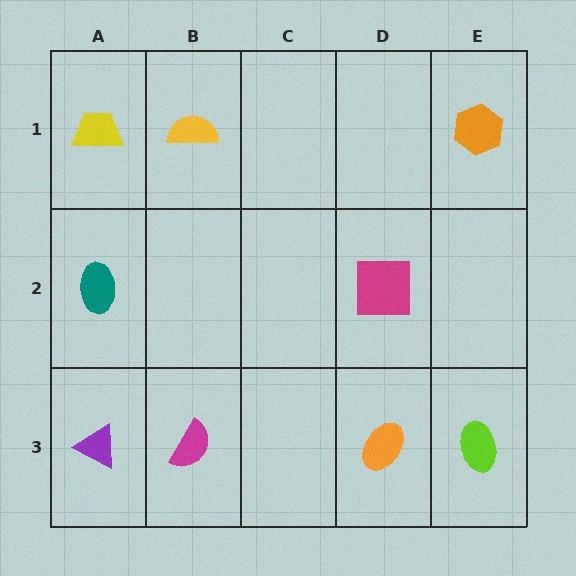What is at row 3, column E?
A lime ellipse.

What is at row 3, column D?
An orange ellipse.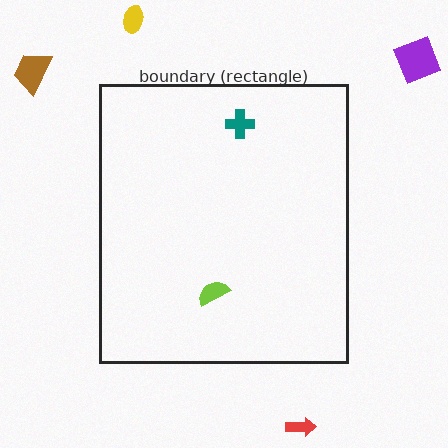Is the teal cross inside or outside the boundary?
Inside.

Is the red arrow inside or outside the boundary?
Outside.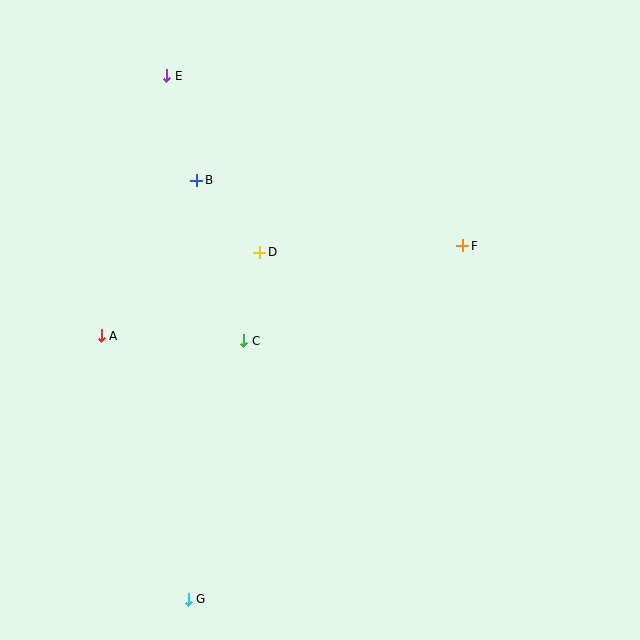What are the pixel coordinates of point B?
Point B is at (197, 180).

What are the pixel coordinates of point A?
Point A is at (101, 336).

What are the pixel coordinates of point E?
Point E is at (167, 76).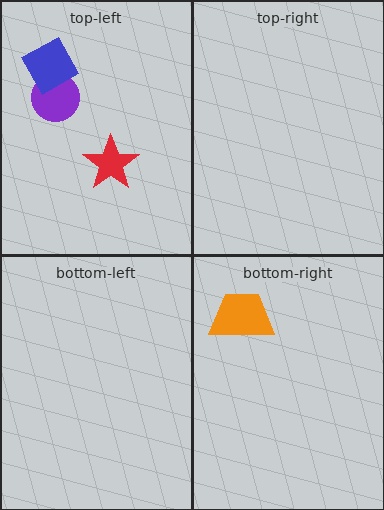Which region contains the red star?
The top-left region.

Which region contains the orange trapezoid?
The bottom-right region.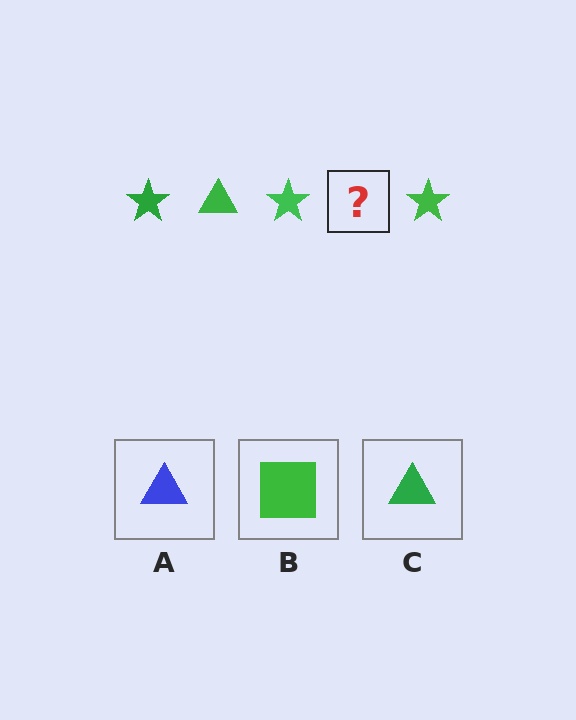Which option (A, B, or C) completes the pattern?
C.